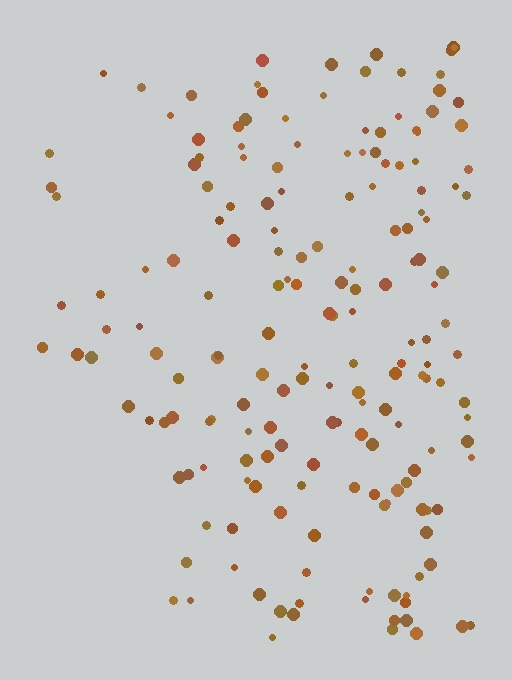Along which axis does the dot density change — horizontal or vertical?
Horizontal.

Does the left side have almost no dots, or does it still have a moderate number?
Still a moderate number, just noticeably fewer than the right.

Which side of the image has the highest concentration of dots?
The right.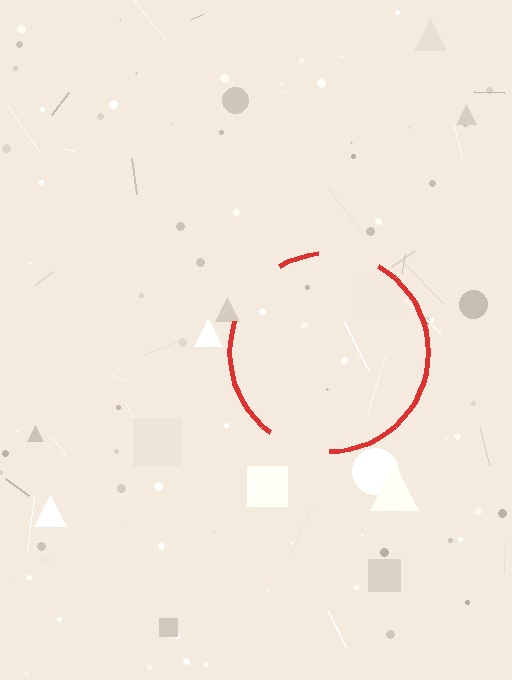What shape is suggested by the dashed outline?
The dashed outline suggests a circle.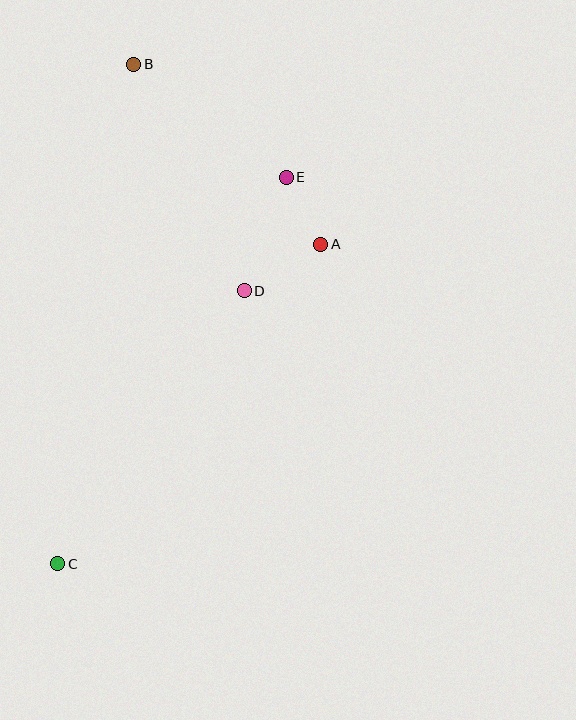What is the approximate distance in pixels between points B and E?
The distance between B and E is approximately 190 pixels.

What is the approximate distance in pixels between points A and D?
The distance between A and D is approximately 90 pixels.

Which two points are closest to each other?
Points A and E are closest to each other.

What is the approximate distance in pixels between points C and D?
The distance between C and D is approximately 331 pixels.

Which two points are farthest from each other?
Points B and C are farthest from each other.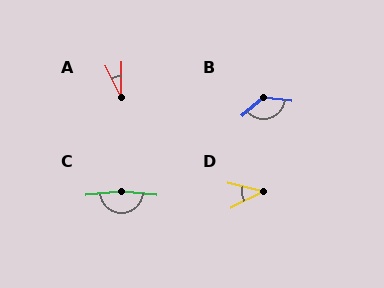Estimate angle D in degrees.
Approximately 41 degrees.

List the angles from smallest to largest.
A (28°), D (41°), B (132°), C (169°).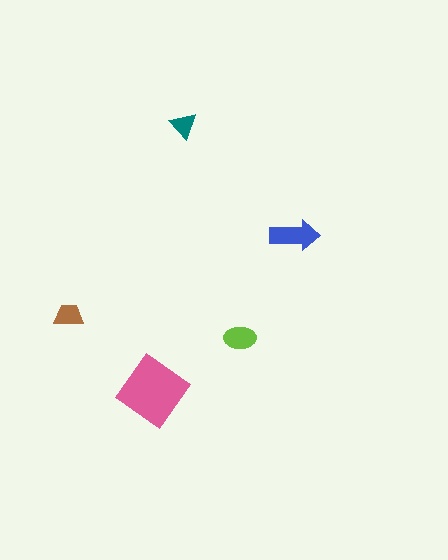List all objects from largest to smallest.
The pink diamond, the blue arrow, the lime ellipse, the brown trapezoid, the teal triangle.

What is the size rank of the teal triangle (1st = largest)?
5th.